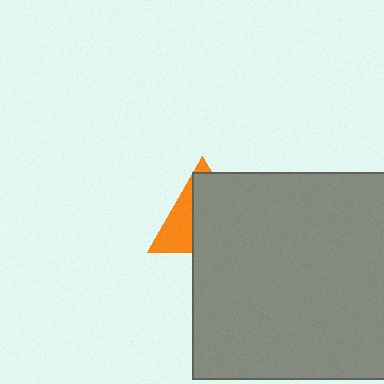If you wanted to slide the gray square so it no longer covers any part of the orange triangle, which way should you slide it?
Slide it toward the lower-right — that is the most direct way to separate the two shapes.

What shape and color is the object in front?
The object in front is a gray square.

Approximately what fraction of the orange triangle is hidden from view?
Roughly 65% of the orange triangle is hidden behind the gray square.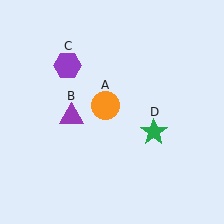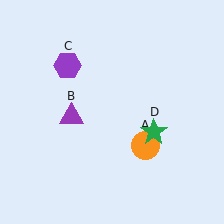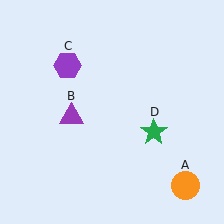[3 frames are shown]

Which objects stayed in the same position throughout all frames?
Purple triangle (object B) and purple hexagon (object C) and green star (object D) remained stationary.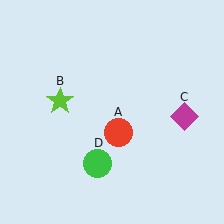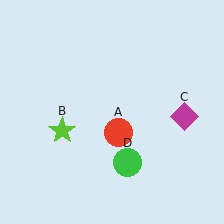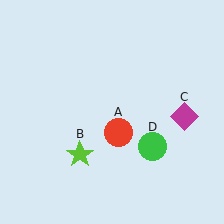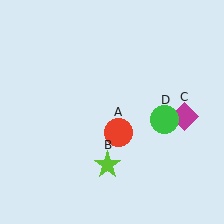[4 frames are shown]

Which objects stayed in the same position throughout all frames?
Red circle (object A) and magenta diamond (object C) remained stationary.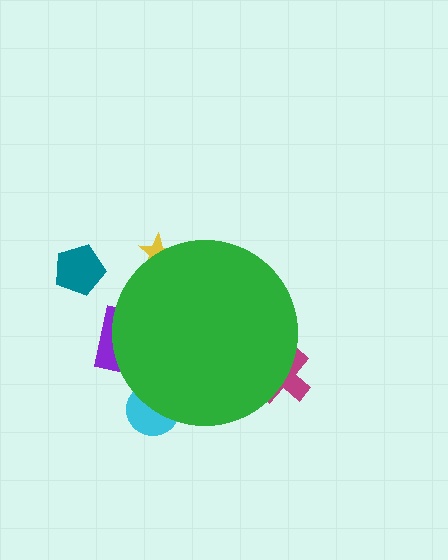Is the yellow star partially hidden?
Yes, the yellow star is partially hidden behind the green circle.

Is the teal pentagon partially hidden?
No, the teal pentagon is fully visible.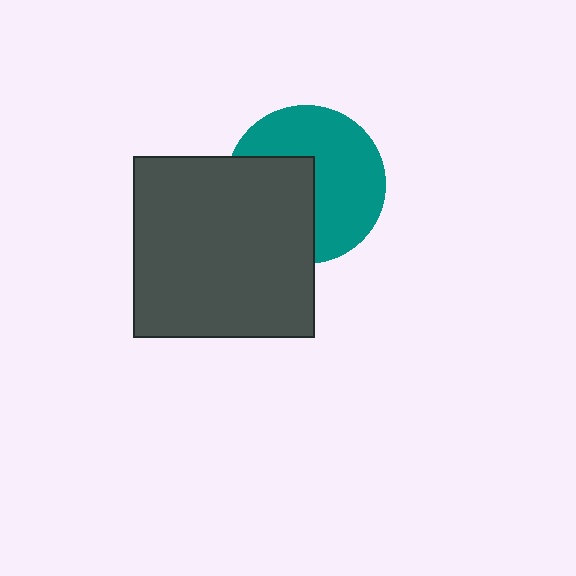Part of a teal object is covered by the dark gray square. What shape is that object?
It is a circle.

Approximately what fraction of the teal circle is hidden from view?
Roughly 42% of the teal circle is hidden behind the dark gray square.